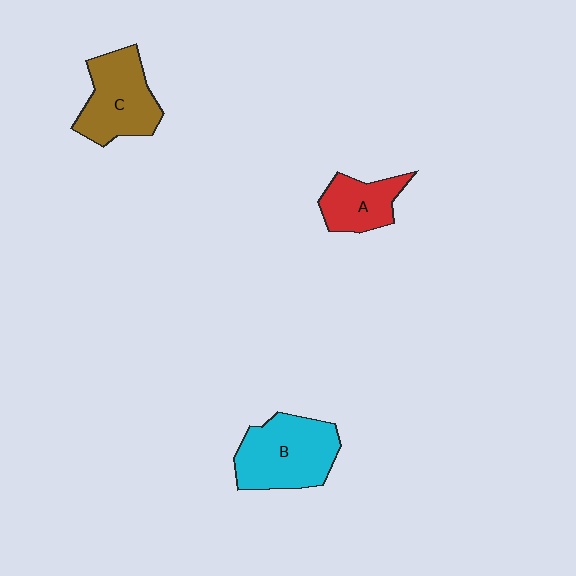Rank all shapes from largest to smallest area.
From largest to smallest: B (cyan), C (brown), A (red).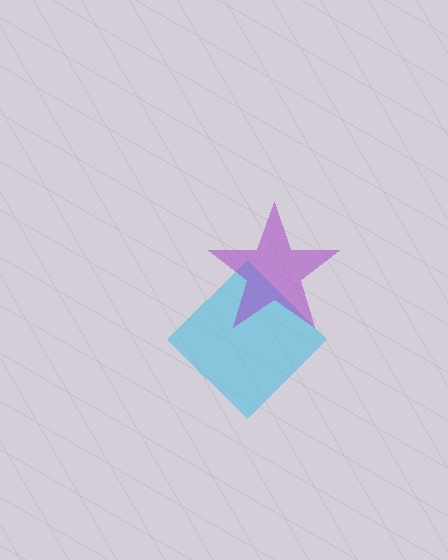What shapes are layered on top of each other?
The layered shapes are: a cyan diamond, a purple star.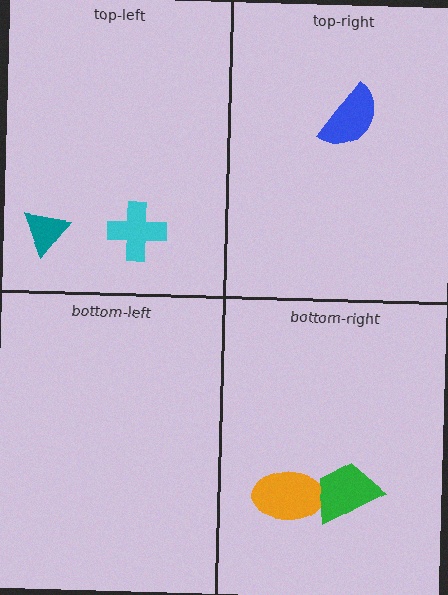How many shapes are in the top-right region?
1.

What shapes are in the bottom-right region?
The orange ellipse, the green trapezoid.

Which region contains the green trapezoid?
The bottom-right region.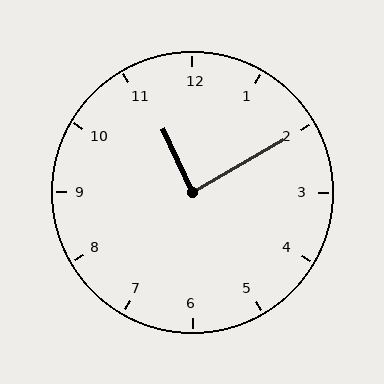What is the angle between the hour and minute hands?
Approximately 85 degrees.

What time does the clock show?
11:10.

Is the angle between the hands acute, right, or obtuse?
It is right.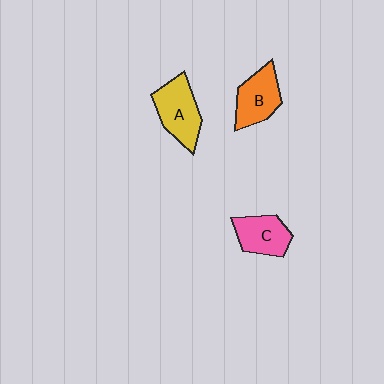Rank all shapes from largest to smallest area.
From largest to smallest: A (yellow), B (orange), C (pink).